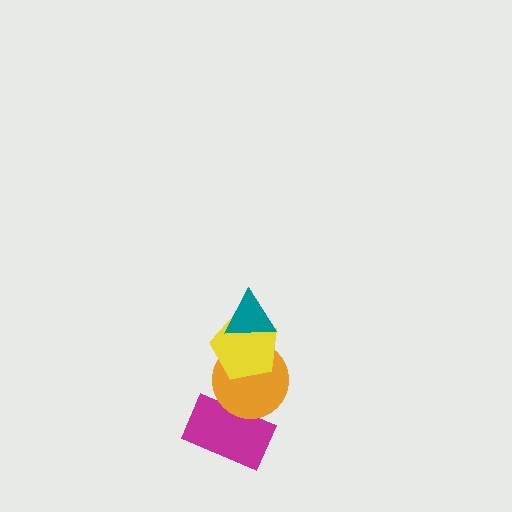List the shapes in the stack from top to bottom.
From top to bottom: the teal triangle, the yellow pentagon, the orange circle, the magenta rectangle.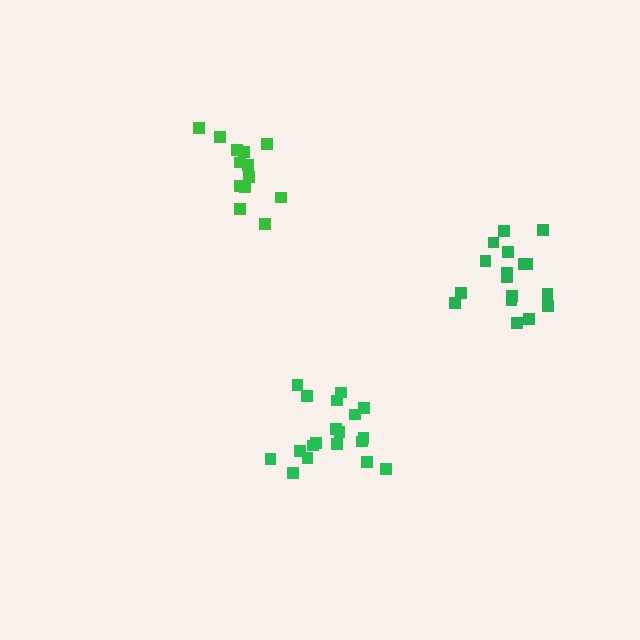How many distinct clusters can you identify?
There are 3 distinct clusters.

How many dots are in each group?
Group 1: 17 dots, Group 2: 19 dots, Group 3: 13 dots (49 total).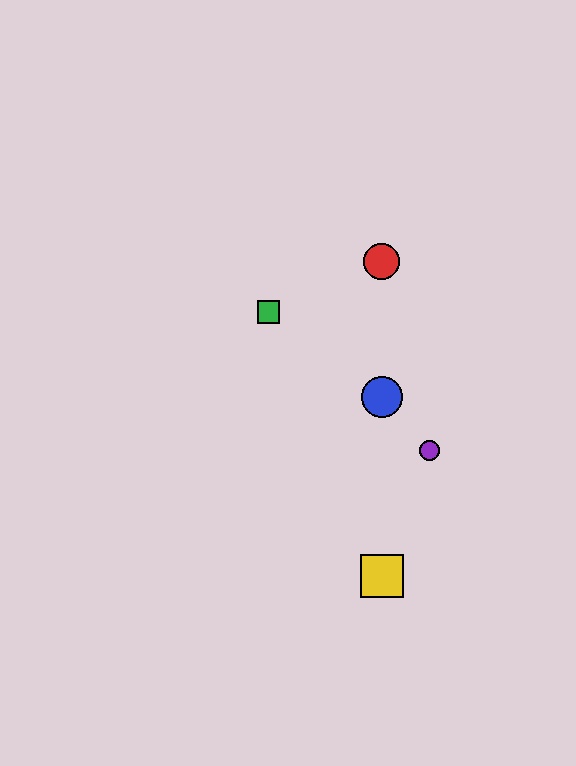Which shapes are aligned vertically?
The red circle, the blue circle, the yellow square are aligned vertically.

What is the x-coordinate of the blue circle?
The blue circle is at x≈382.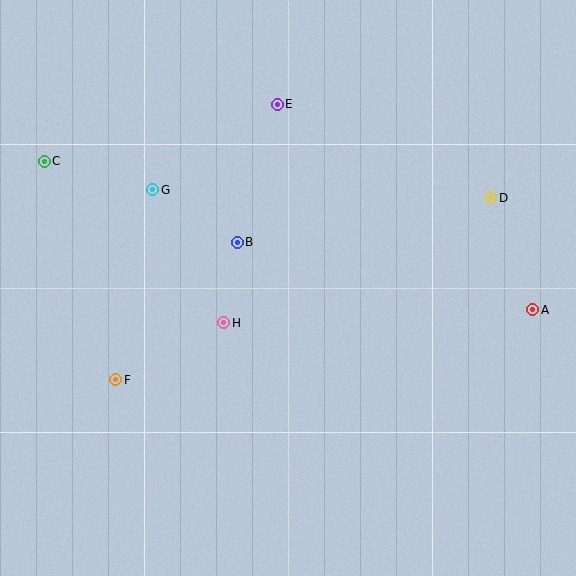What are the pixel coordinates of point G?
Point G is at (153, 190).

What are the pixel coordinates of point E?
Point E is at (277, 104).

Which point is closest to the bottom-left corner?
Point F is closest to the bottom-left corner.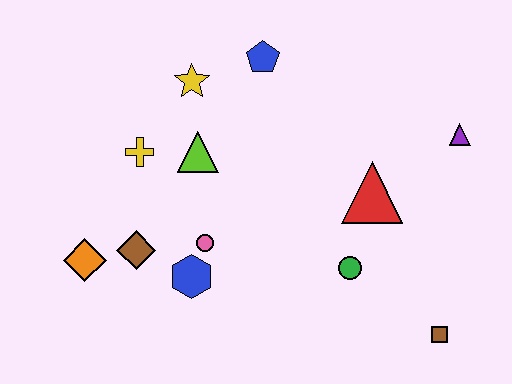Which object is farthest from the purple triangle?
The orange diamond is farthest from the purple triangle.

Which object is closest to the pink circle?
The blue hexagon is closest to the pink circle.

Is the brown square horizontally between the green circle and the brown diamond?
No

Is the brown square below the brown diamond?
Yes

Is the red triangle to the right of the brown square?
No